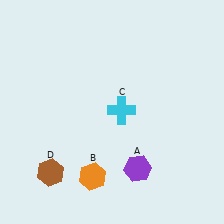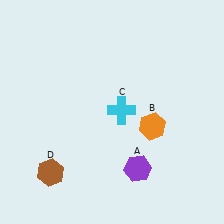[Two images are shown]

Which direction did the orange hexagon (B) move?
The orange hexagon (B) moved right.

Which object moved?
The orange hexagon (B) moved right.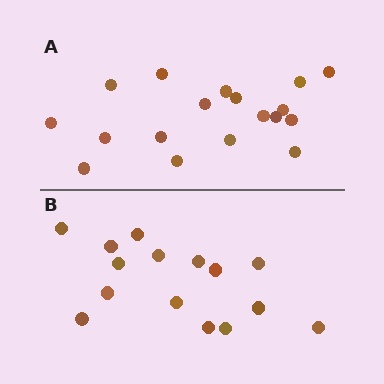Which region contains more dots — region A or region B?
Region A (the top region) has more dots.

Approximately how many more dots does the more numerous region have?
Region A has just a few more — roughly 2 or 3 more dots than region B.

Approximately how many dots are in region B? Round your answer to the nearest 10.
About 20 dots. (The exact count is 15, which rounds to 20.)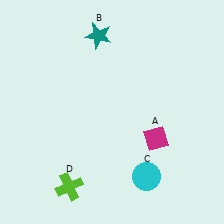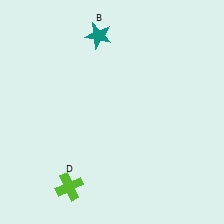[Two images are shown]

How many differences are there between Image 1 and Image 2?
There are 2 differences between the two images.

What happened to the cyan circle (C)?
The cyan circle (C) was removed in Image 2. It was in the bottom-right area of Image 1.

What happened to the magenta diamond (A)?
The magenta diamond (A) was removed in Image 2. It was in the bottom-right area of Image 1.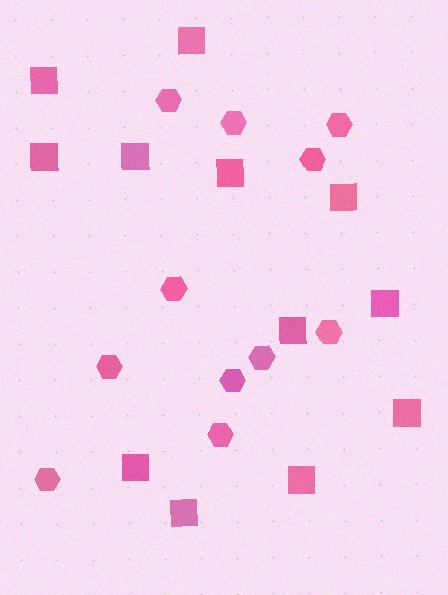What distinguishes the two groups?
There are 2 groups: one group of squares (12) and one group of hexagons (11).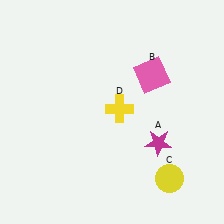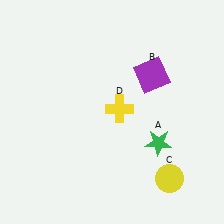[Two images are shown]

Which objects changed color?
A changed from magenta to green. B changed from pink to purple.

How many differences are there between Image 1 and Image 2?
There are 2 differences between the two images.